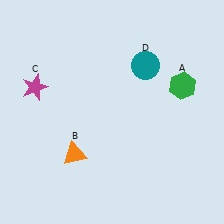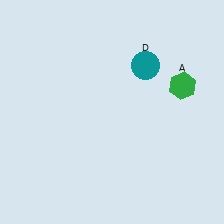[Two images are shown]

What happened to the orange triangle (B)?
The orange triangle (B) was removed in Image 2. It was in the bottom-left area of Image 1.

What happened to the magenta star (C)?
The magenta star (C) was removed in Image 2. It was in the top-left area of Image 1.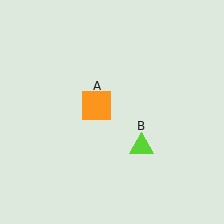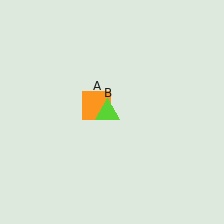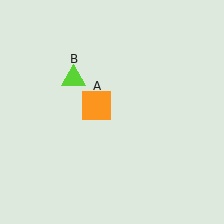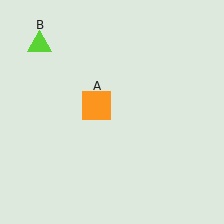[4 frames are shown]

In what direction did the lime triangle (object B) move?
The lime triangle (object B) moved up and to the left.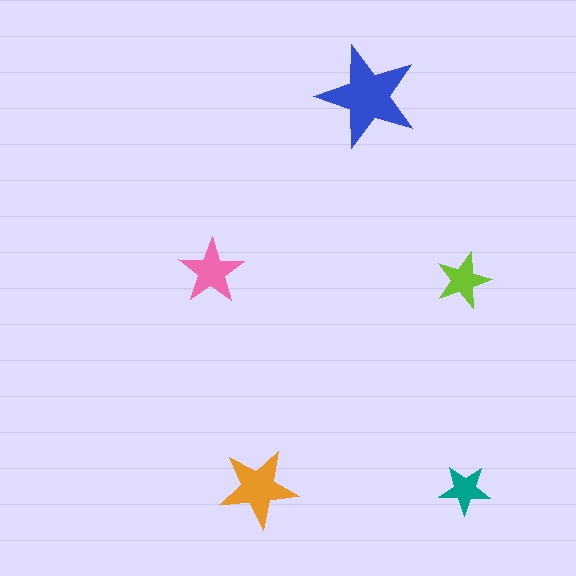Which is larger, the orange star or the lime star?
The orange one.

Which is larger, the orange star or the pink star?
The orange one.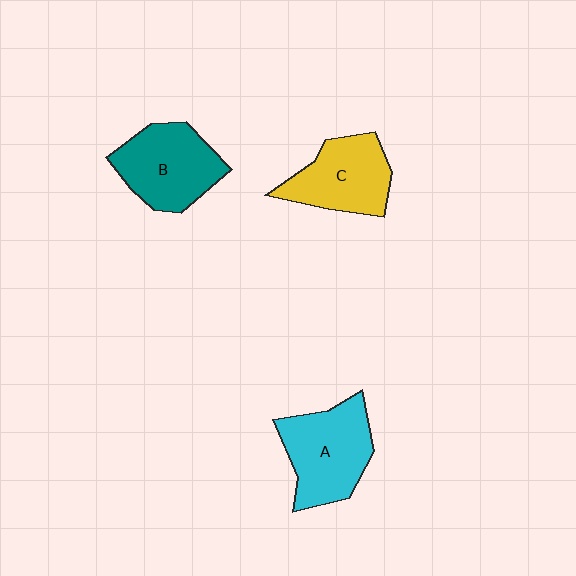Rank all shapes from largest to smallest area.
From largest to smallest: A (cyan), B (teal), C (yellow).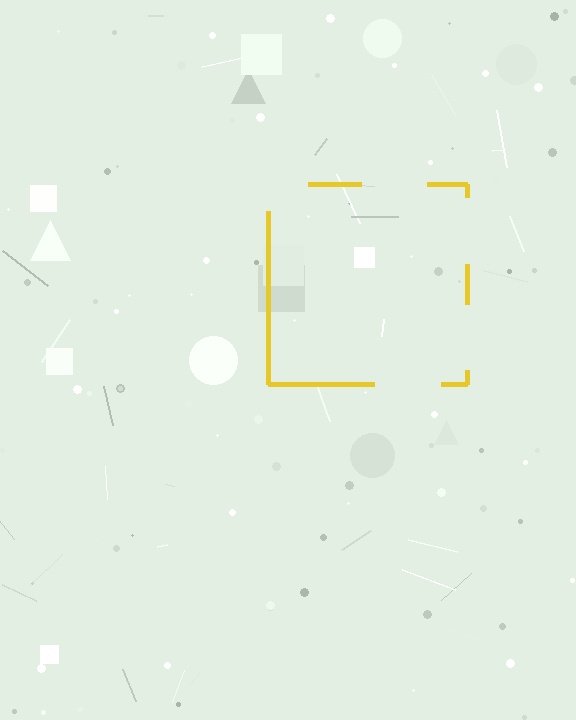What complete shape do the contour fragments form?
The contour fragments form a square.